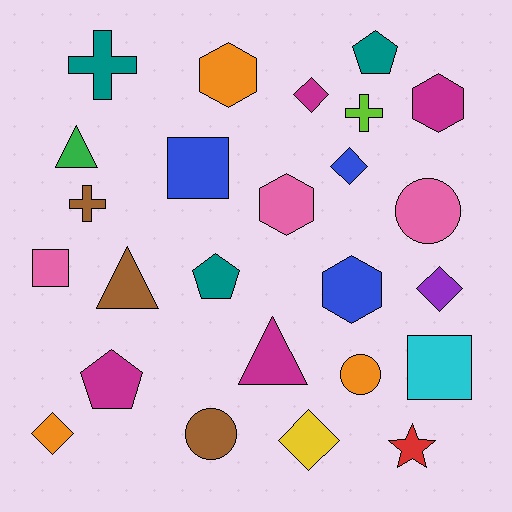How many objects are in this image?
There are 25 objects.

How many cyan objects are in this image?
There is 1 cyan object.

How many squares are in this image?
There are 3 squares.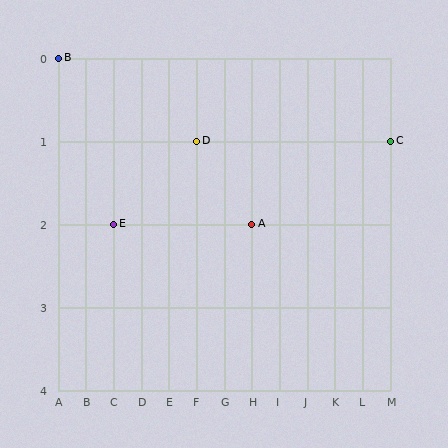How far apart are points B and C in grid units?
Points B and C are 12 columns and 1 row apart (about 12.0 grid units diagonally).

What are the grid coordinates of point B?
Point B is at grid coordinates (A, 0).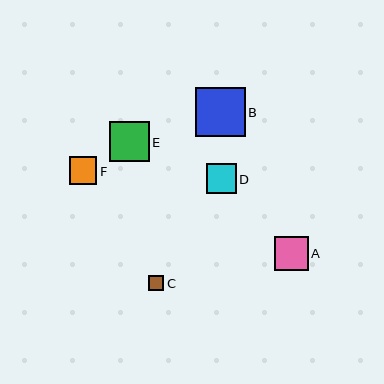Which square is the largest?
Square B is the largest with a size of approximately 50 pixels.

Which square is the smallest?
Square C is the smallest with a size of approximately 15 pixels.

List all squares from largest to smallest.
From largest to smallest: B, E, A, D, F, C.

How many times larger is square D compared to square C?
Square D is approximately 2.0 times the size of square C.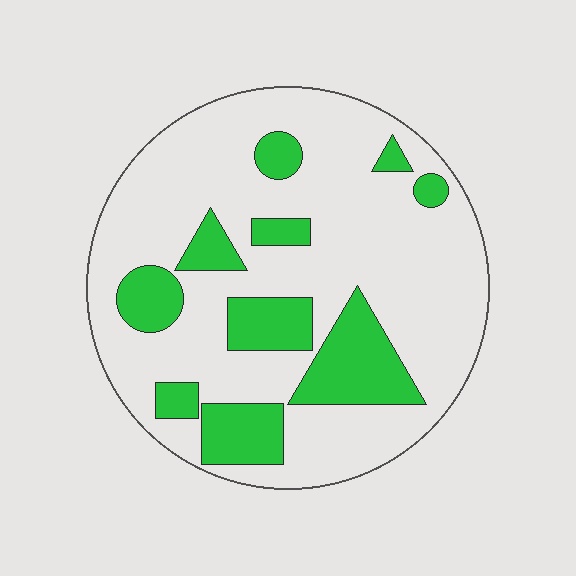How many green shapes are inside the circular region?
10.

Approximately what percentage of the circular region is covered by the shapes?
Approximately 25%.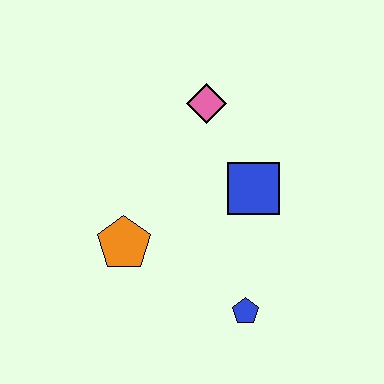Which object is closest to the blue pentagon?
The blue square is closest to the blue pentagon.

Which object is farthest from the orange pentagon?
The pink diamond is farthest from the orange pentagon.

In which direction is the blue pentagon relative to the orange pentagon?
The blue pentagon is to the right of the orange pentagon.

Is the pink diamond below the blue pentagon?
No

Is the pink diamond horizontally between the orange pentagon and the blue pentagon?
Yes